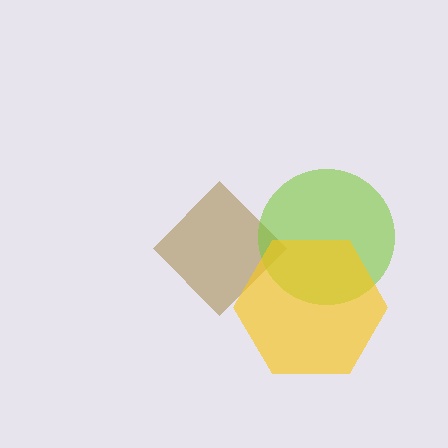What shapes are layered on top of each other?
The layered shapes are: a brown diamond, a lime circle, a yellow hexagon.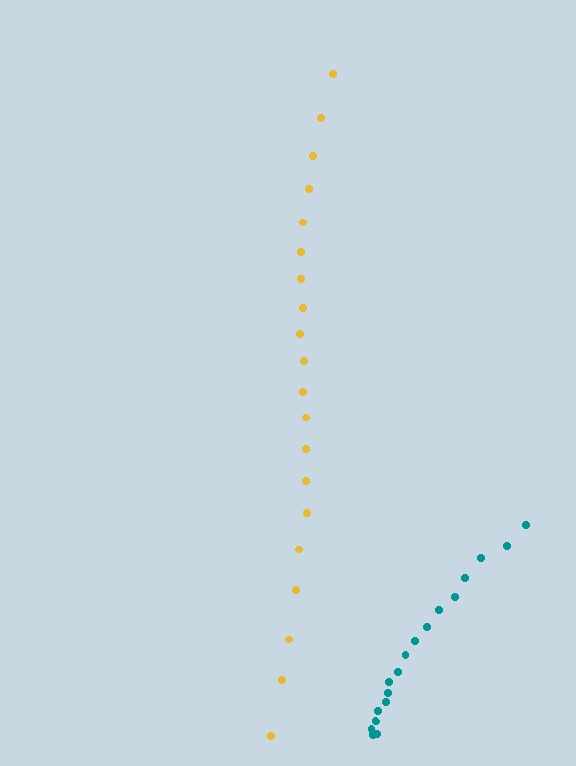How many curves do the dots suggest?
There are 2 distinct paths.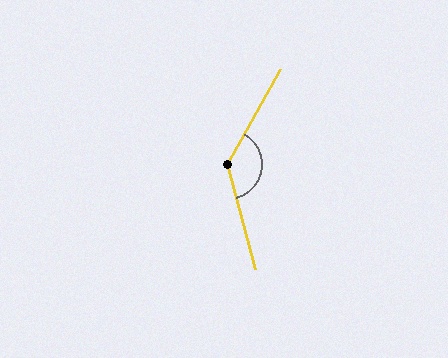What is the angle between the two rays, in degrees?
Approximately 136 degrees.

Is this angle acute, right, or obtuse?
It is obtuse.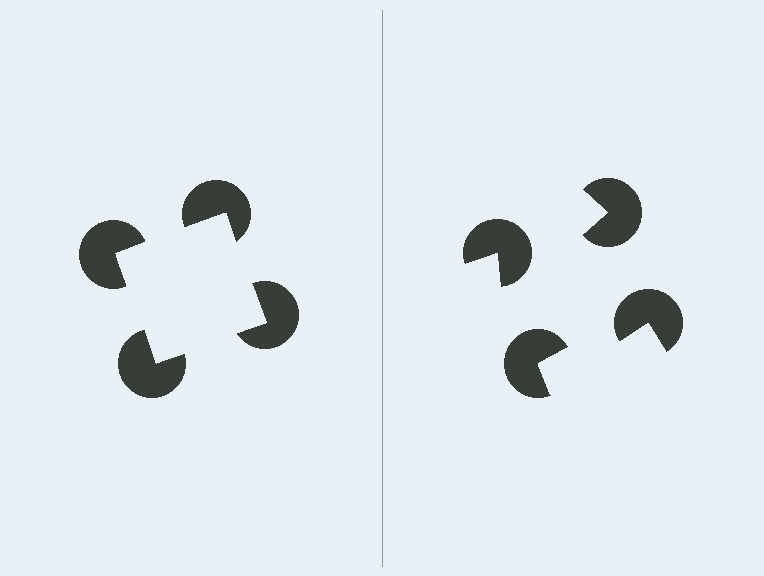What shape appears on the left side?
An illusory square.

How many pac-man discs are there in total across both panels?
8 — 4 on each side.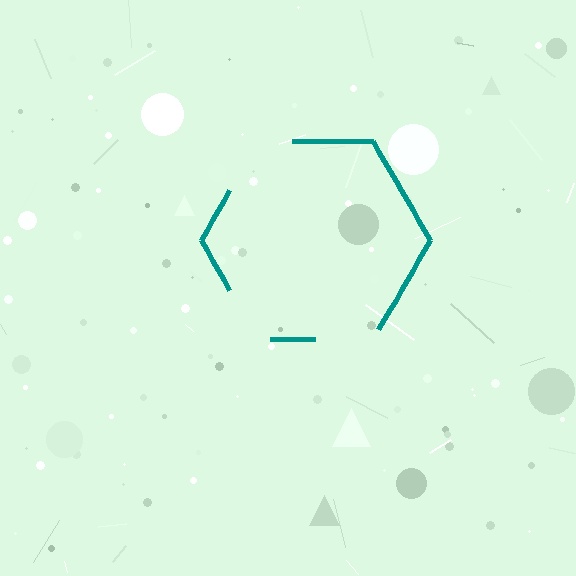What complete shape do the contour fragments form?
The contour fragments form a hexagon.